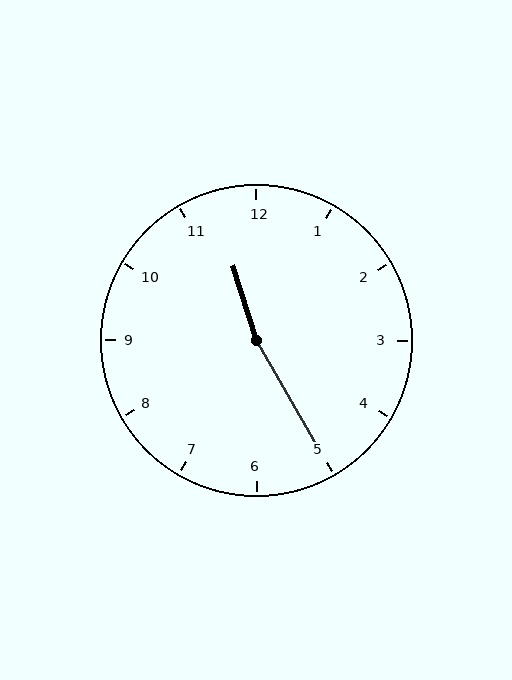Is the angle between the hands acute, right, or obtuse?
It is obtuse.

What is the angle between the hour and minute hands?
Approximately 168 degrees.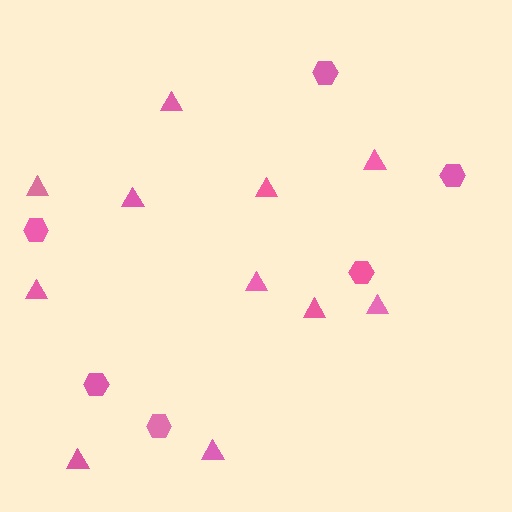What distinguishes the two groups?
There are 2 groups: one group of hexagons (6) and one group of triangles (11).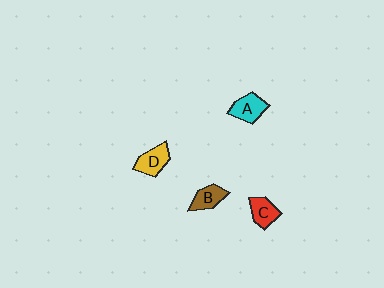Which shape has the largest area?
Shape A (cyan).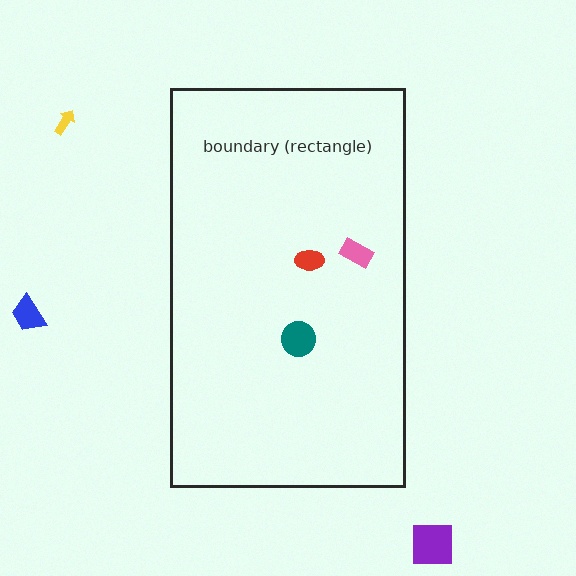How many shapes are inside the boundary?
3 inside, 3 outside.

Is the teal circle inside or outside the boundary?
Inside.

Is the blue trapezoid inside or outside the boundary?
Outside.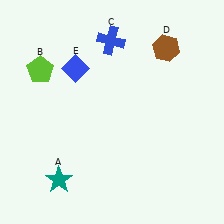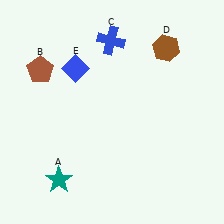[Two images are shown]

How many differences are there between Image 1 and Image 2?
There is 1 difference between the two images.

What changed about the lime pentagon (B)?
In Image 1, B is lime. In Image 2, it changed to brown.